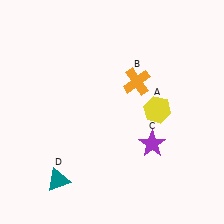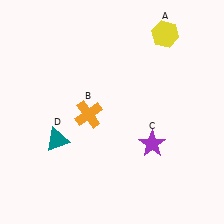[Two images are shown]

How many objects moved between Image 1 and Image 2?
3 objects moved between the two images.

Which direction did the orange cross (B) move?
The orange cross (B) moved left.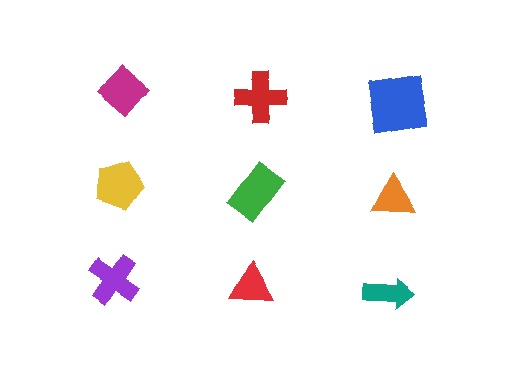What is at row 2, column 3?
An orange triangle.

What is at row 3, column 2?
A red triangle.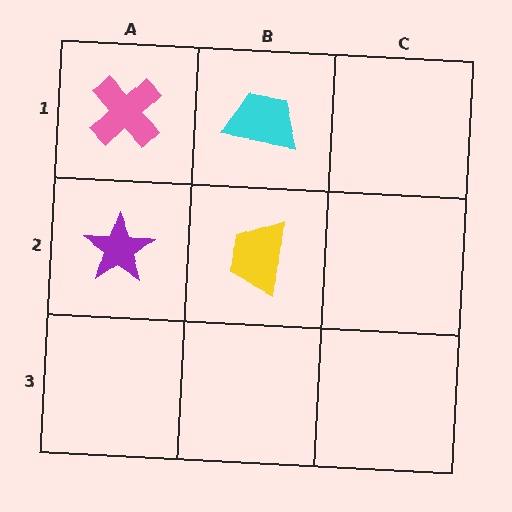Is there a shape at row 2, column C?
No, that cell is empty.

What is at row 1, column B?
A cyan trapezoid.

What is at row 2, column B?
A yellow trapezoid.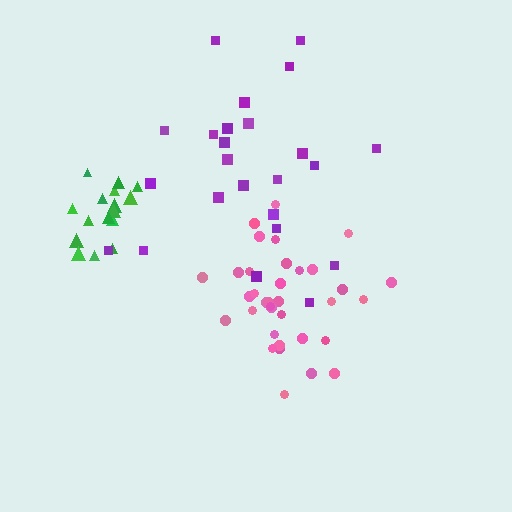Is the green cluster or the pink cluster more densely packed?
Green.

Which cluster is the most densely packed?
Green.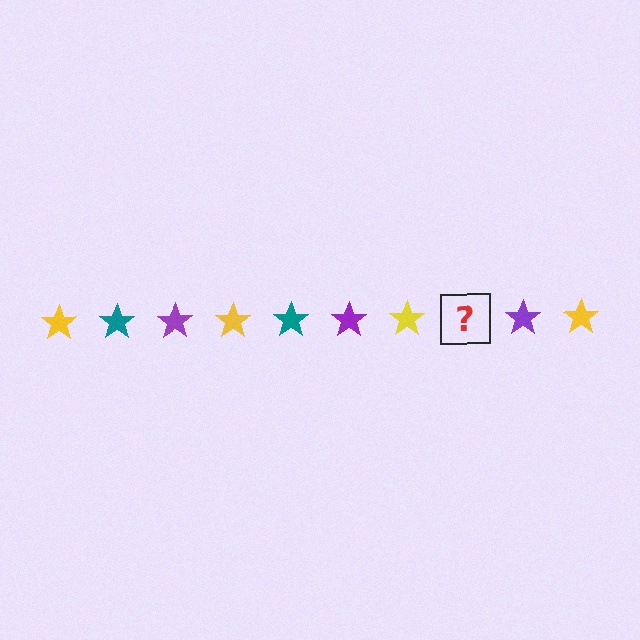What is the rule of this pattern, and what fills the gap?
The rule is that the pattern cycles through yellow, teal, purple stars. The gap should be filled with a teal star.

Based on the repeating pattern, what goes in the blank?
The blank should be a teal star.